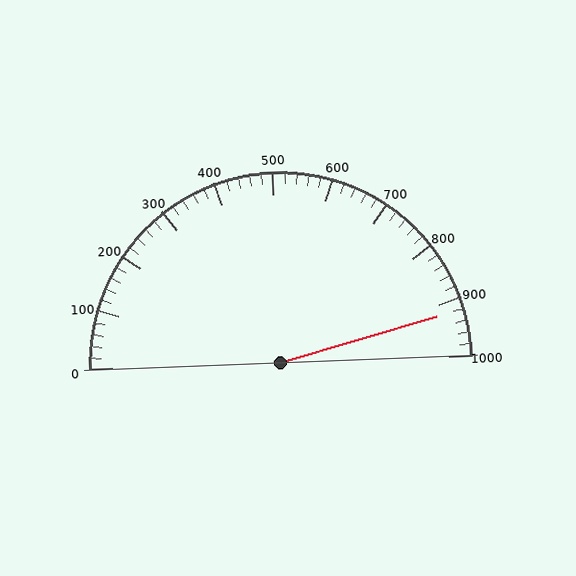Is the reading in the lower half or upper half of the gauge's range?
The reading is in the upper half of the range (0 to 1000).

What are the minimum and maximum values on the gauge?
The gauge ranges from 0 to 1000.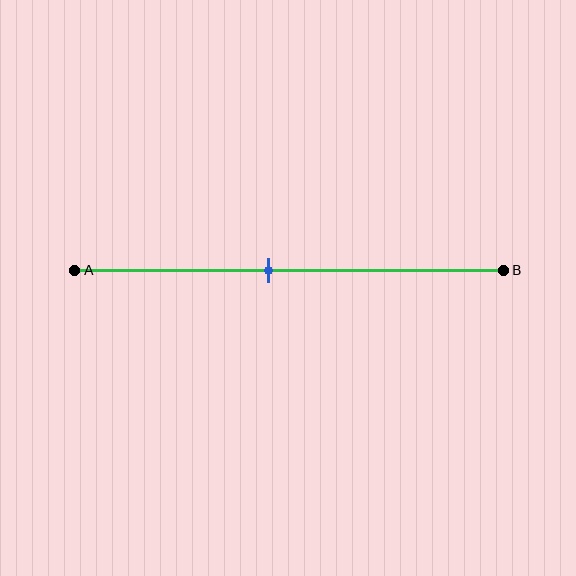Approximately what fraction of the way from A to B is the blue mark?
The blue mark is approximately 45% of the way from A to B.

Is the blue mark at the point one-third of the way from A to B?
No, the mark is at about 45% from A, not at the 33% one-third point.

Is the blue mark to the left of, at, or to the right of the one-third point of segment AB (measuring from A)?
The blue mark is to the right of the one-third point of segment AB.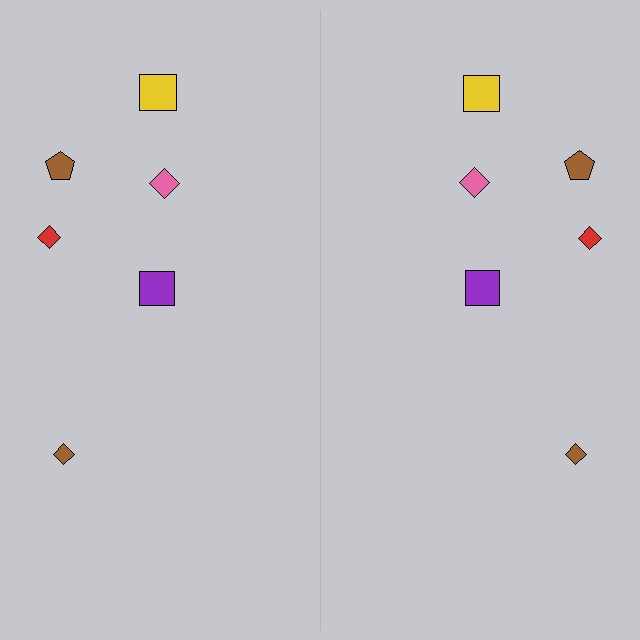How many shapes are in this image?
There are 12 shapes in this image.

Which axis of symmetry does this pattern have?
The pattern has a vertical axis of symmetry running through the center of the image.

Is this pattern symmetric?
Yes, this pattern has bilateral (reflection) symmetry.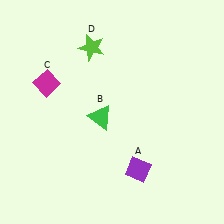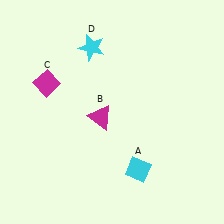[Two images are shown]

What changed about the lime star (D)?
In Image 1, D is lime. In Image 2, it changed to cyan.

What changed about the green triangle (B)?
In Image 1, B is green. In Image 2, it changed to magenta.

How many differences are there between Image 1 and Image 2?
There are 3 differences between the two images.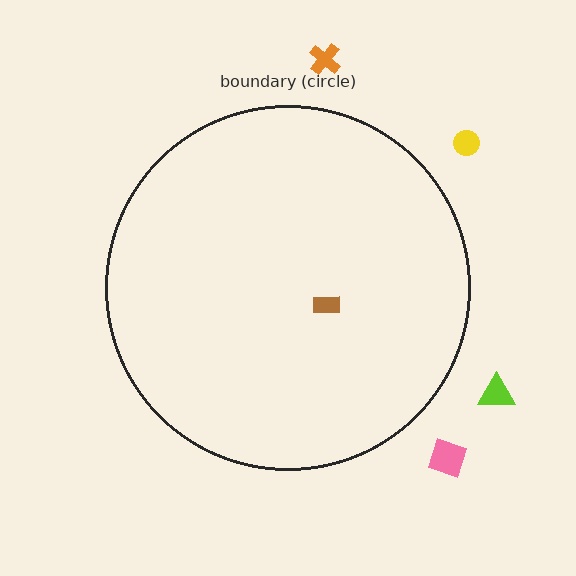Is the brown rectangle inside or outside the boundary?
Inside.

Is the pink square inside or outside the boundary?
Outside.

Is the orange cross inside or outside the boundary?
Outside.